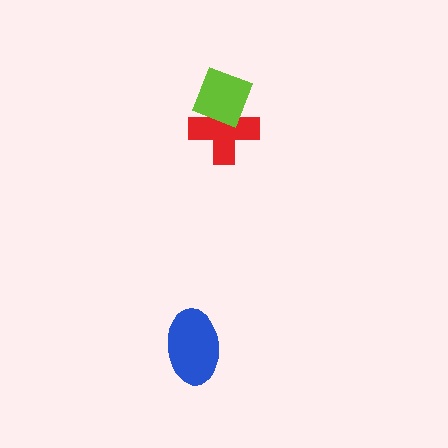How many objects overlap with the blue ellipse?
0 objects overlap with the blue ellipse.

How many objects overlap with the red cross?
1 object overlaps with the red cross.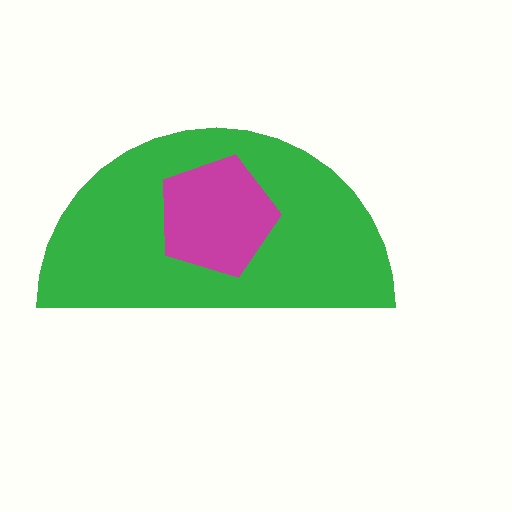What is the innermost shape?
The magenta pentagon.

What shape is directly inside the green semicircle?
The magenta pentagon.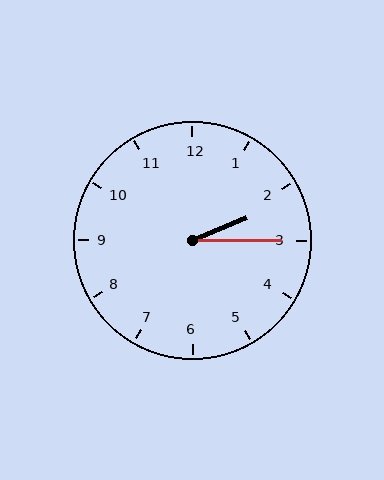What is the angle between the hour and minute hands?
Approximately 22 degrees.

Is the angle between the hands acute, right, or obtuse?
It is acute.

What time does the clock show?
2:15.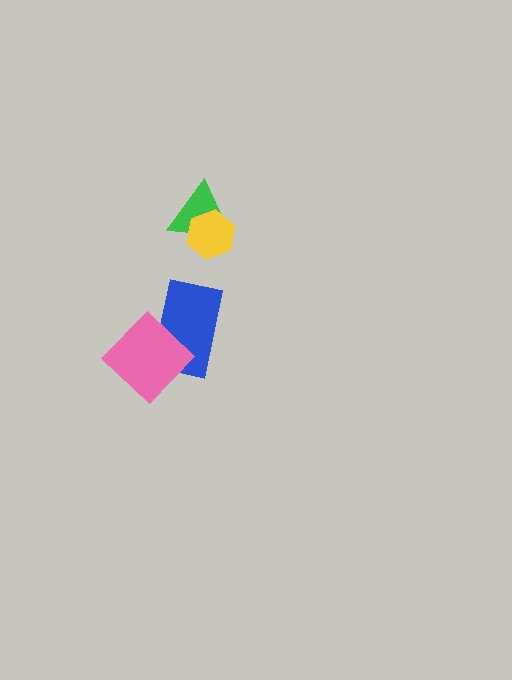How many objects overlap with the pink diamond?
1 object overlaps with the pink diamond.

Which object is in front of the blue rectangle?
The pink diamond is in front of the blue rectangle.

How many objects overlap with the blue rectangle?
1 object overlaps with the blue rectangle.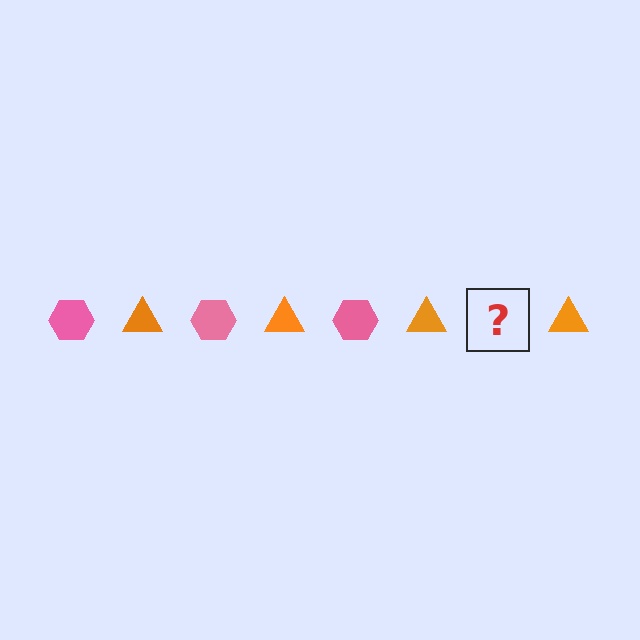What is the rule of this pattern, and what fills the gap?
The rule is that the pattern alternates between pink hexagon and orange triangle. The gap should be filled with a pink hexagon.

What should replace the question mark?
The question mark should be replaced with a pink hexagon.